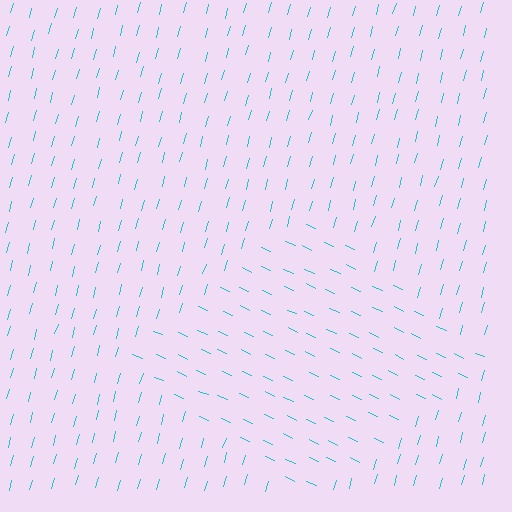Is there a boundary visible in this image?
Yes, there is a texture boundary formed by a change in line orientation.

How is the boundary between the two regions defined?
The boundary is defined purely by a change in line orientation (approximately 81 degrees difference). All lines are the same color and thickness.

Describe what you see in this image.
The image is filled with small cyan line segments. A diamond region in the image has lines oriented differently from the surrounding lines, creating a visible texture boundary.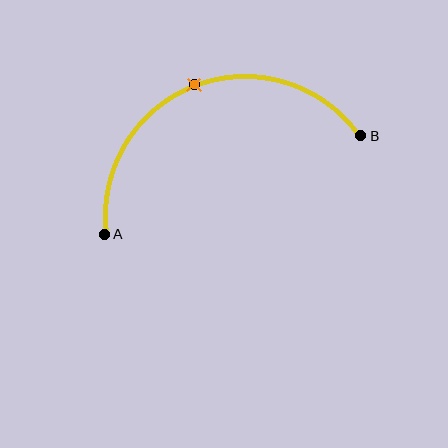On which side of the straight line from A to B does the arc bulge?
The arc bulges above the straight line connecting A and B.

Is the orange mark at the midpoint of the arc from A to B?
Yes. The orange mark lies on the arc at equal arc-length from both A and B — it is the arc midpoint.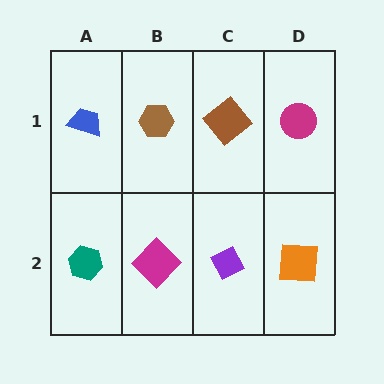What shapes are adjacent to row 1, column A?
A teal hexagon (row 2, column A), a brown hexagon (row 1, column B).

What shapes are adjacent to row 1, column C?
A purple diamond (row 2, column C), a brown hexagon (row 1, column B), a magenta circle (row 1, column D).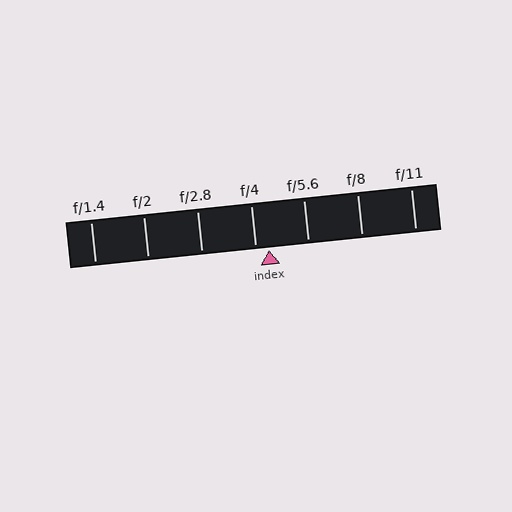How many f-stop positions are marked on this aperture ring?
There are 7 f-stop positions marked.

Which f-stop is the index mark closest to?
The index mark is closest to f/4.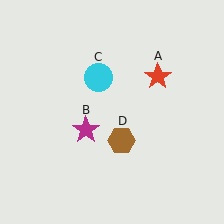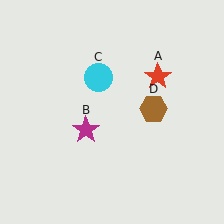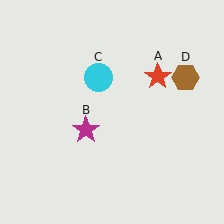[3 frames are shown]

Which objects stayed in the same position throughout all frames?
Red star (object A) and magenta star (object B) and cyan circle (object C) remained stationary.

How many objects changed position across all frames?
1 object changed position: brown hexagon (object D).